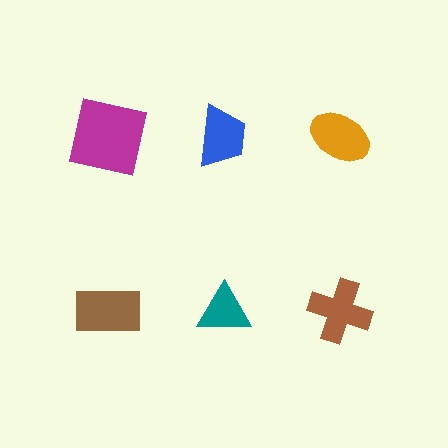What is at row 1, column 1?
A magenta square.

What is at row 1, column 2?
A blue trapezoid.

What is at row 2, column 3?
A brown cross.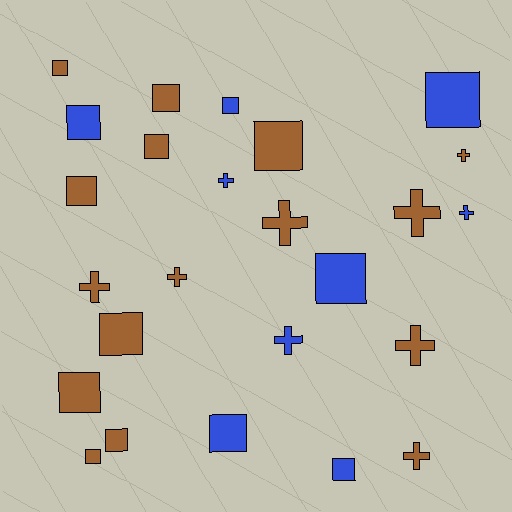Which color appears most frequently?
Brown, with 16 objects.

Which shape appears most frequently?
Square, with 15 objects.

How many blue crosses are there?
There are 3 blue crosses.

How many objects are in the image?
There are 25 objects.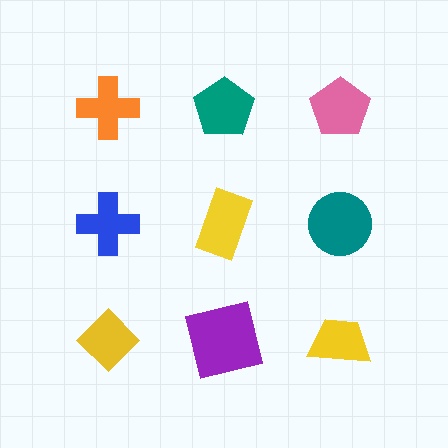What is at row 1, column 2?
A teal pentagon.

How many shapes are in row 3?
3 shapes.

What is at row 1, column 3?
A pink pentagon.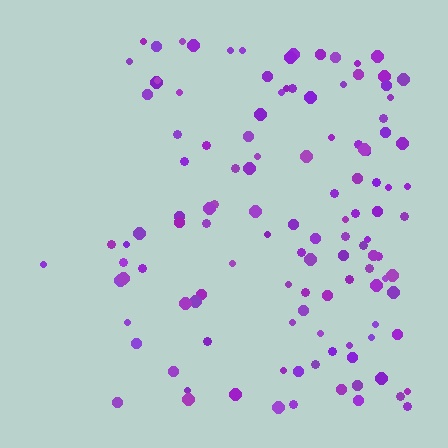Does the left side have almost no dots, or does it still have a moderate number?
Still a moderate number, just noticeably fewer than the right.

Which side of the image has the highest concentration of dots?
The right.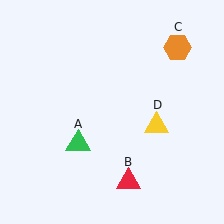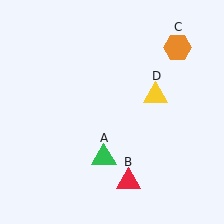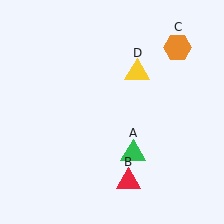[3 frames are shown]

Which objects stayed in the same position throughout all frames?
Red triangle (object B) and orange hexagon (object C) remained stationary.